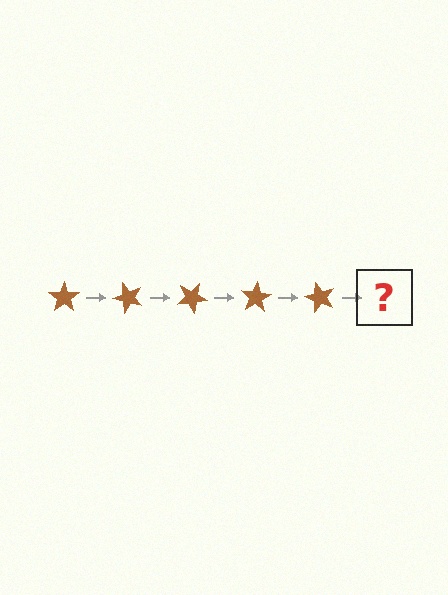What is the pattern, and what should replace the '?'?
The pattern is that the star rotates 50 degrees each step. The '?' should be a brown star rotated 250 degrees.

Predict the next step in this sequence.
The next step is a brown star rotated 250 degrees.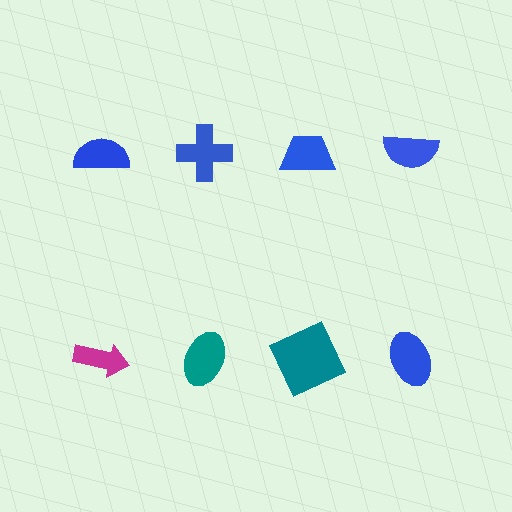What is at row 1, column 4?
A blue semicircle.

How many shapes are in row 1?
4 shapes.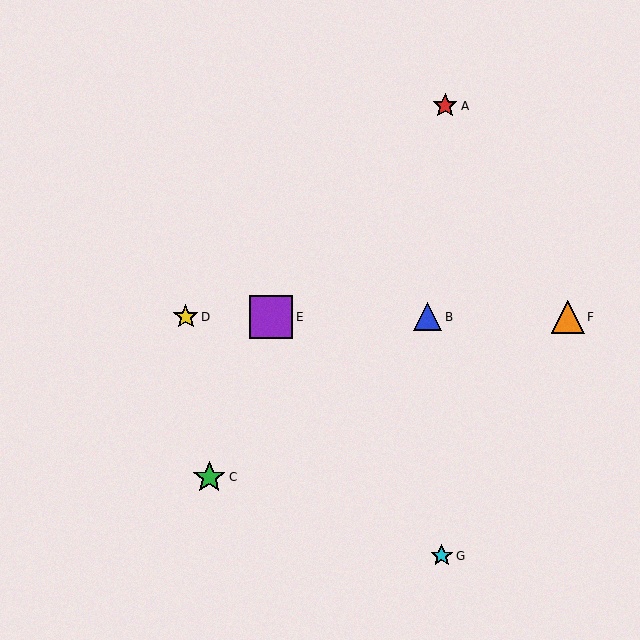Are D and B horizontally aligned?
Yes, both are at y≈317.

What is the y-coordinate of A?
Object A is at y≈106.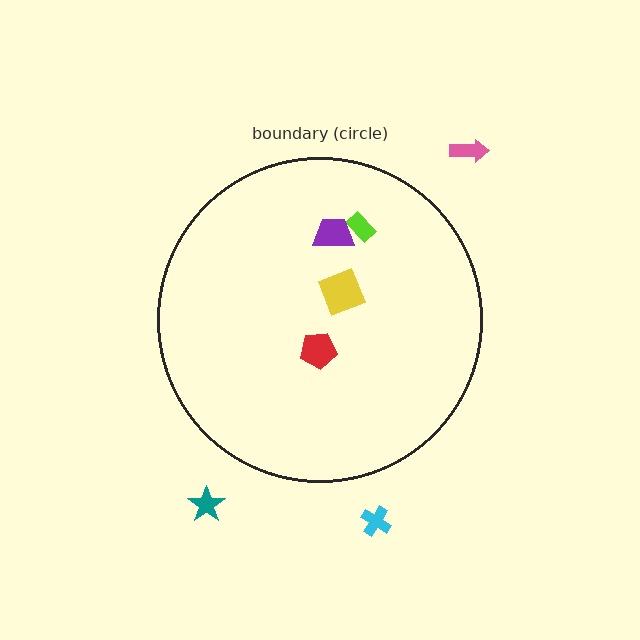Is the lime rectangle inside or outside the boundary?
Inside.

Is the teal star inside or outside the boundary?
Outside.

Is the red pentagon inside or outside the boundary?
Inside.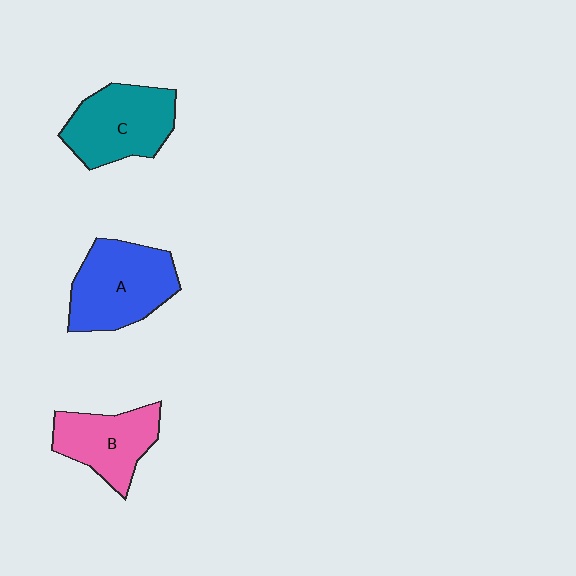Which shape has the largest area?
Shape A (blue).